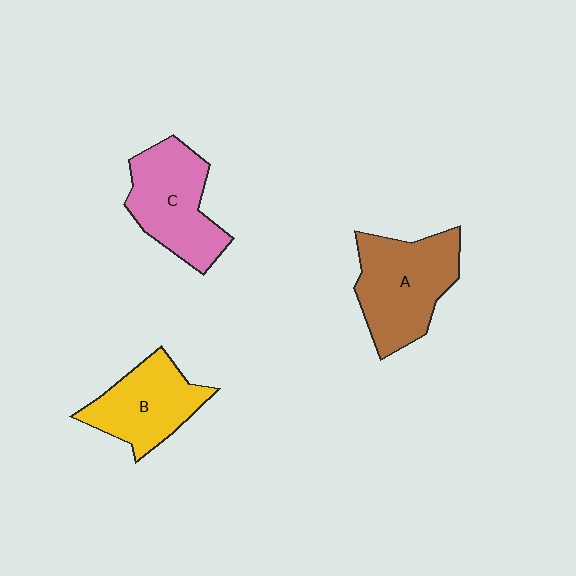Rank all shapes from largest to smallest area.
From largest to smallest: A (brown), C (pink), B (yellow).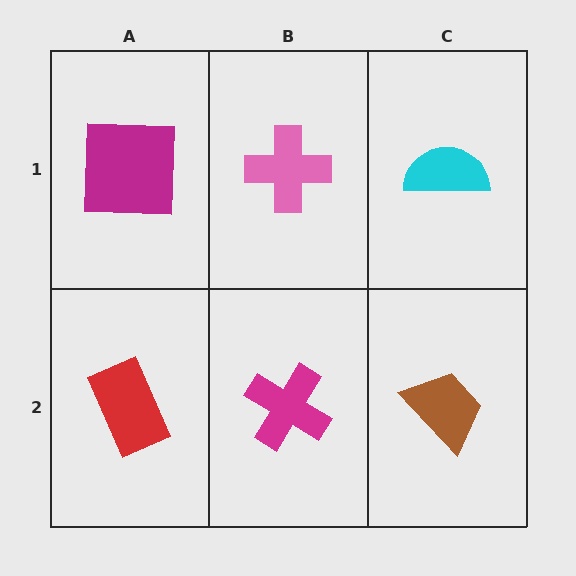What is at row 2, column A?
A red rectangle.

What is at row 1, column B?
A pink cross.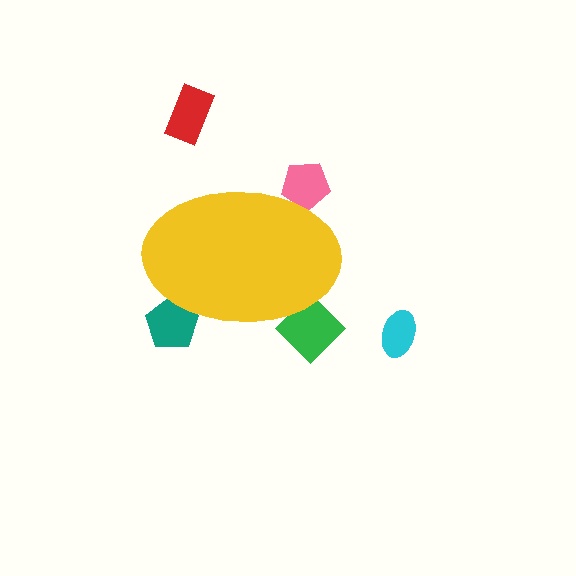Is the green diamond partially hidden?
Yes, the green diamond is partially hidden behind the yellow ellipse.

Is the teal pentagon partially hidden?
Yes, the teal pentagon is partially hidden behind the yellow ellipse.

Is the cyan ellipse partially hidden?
No, the cyan ellipse is fully visible.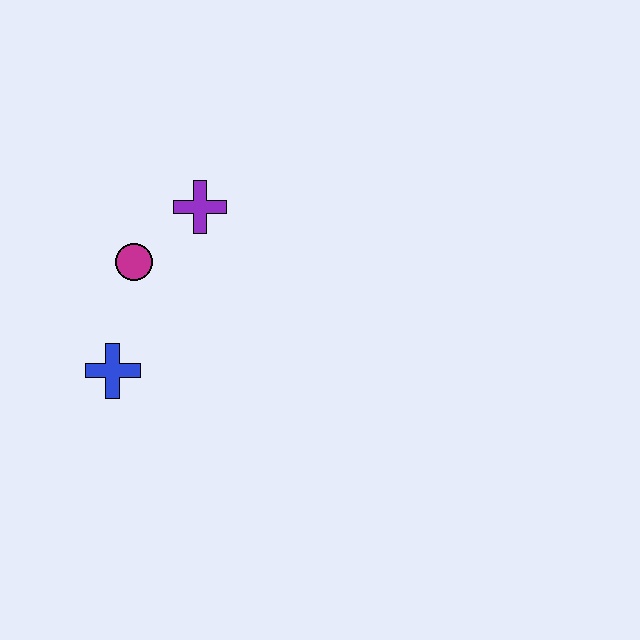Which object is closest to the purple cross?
The magenta circle is closest to the purple cross.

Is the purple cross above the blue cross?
Yes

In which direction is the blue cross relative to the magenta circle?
The blue cross is below the magenta circle.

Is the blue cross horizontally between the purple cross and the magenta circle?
No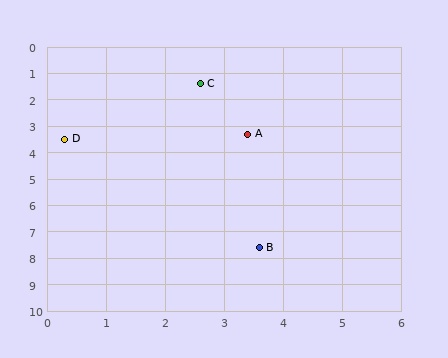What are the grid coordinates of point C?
Point C is at approximately (2.6, 1.4).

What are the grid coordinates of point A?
Point A is at approximately (3.4, 3.3).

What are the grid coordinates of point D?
Point D is at approximately (0.3, 3.5).